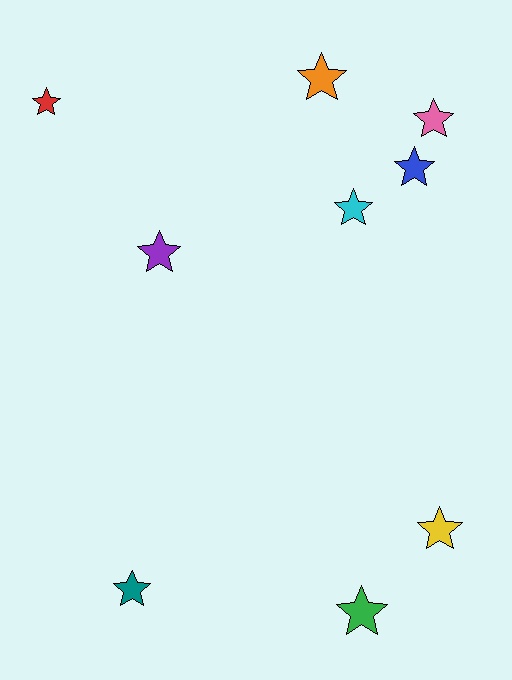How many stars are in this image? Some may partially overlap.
There are 9 stars.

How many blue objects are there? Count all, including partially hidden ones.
There is 1 blue object.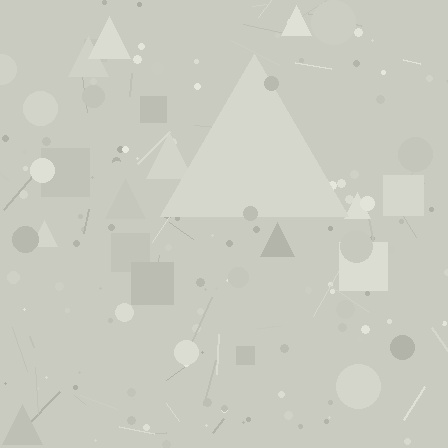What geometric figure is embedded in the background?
A triangle is embedded in the background.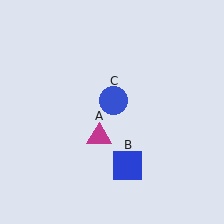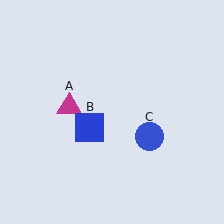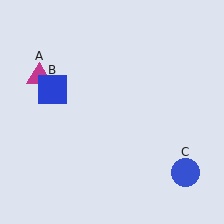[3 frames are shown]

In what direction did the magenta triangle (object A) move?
The magenta triangle (object A) moved up and to the left.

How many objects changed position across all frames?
3 objects changed position: magenta triangle (object A), blue square (object B), blue circle (object C).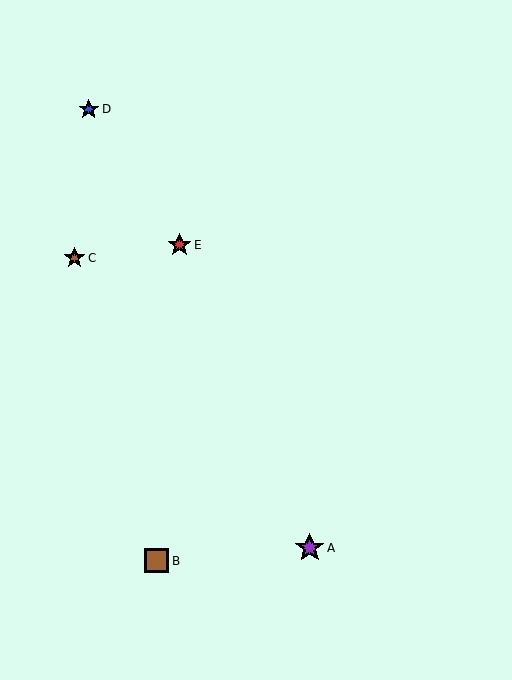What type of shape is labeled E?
Shape E is a red star.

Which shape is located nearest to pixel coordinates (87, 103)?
The blue star (labeled D) at (89, 109) is nearest to that location.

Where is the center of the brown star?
The center of the brown star is at (75, 258).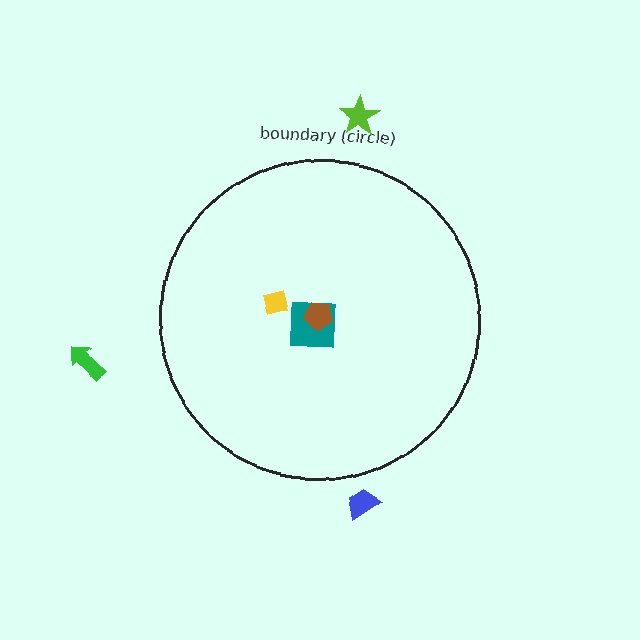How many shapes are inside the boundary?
3 inside, 3 outside.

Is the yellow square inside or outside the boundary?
Inside.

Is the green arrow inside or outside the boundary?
Outside.